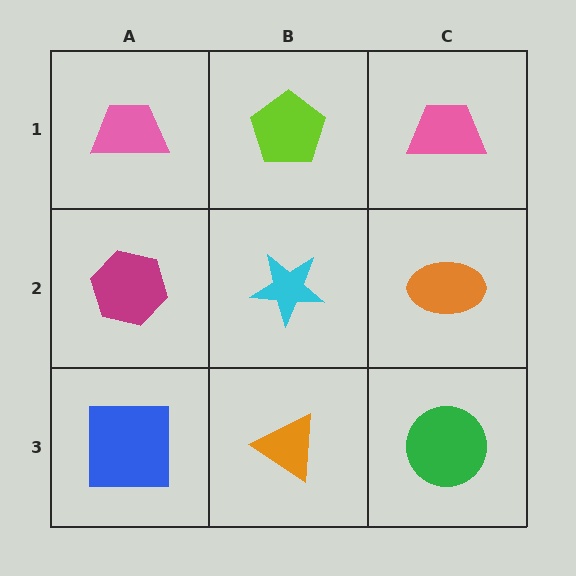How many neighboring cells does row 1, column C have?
2.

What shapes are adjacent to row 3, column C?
An orange ellipse (row 2, column C), an orange triangle (row 3, column B).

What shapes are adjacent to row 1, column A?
A magenta hexagon (row 2, column A), a lime pentagon (row 1, column B).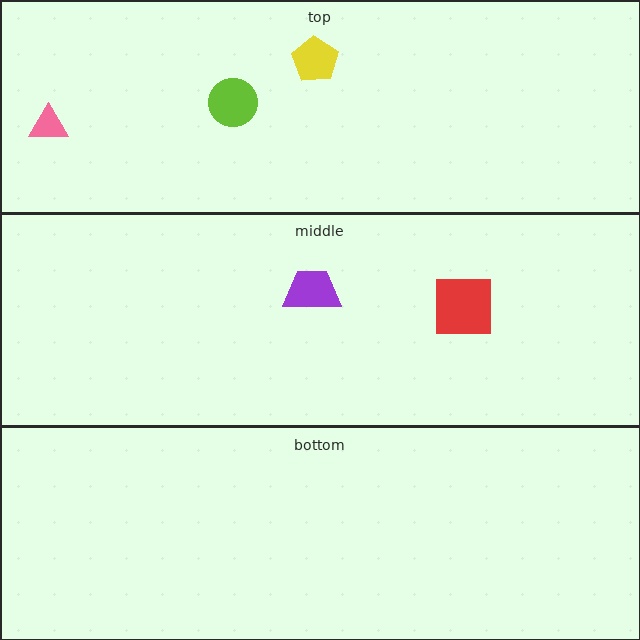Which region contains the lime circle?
The top region.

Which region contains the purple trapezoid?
The middle region.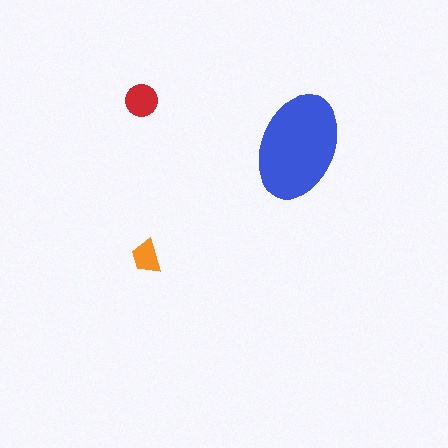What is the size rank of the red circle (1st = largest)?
2nd.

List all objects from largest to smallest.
The blue ellipse, the red circle, the orange trapezoid.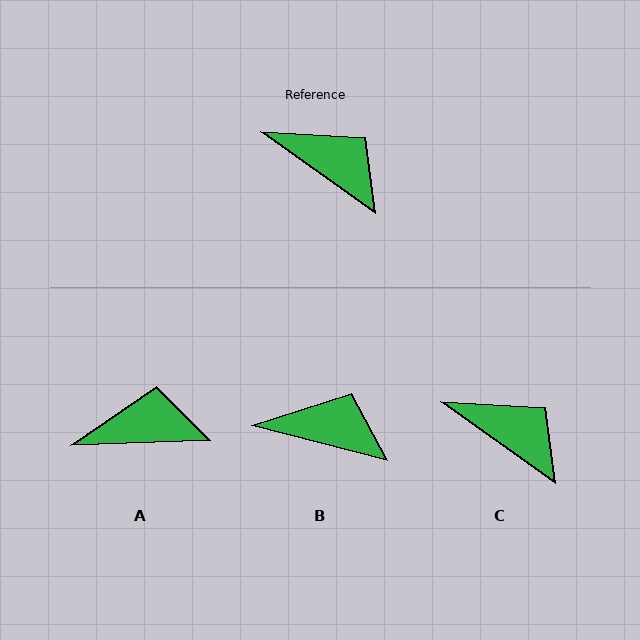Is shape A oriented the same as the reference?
No, it is off by about 37 degrees.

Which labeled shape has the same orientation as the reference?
C.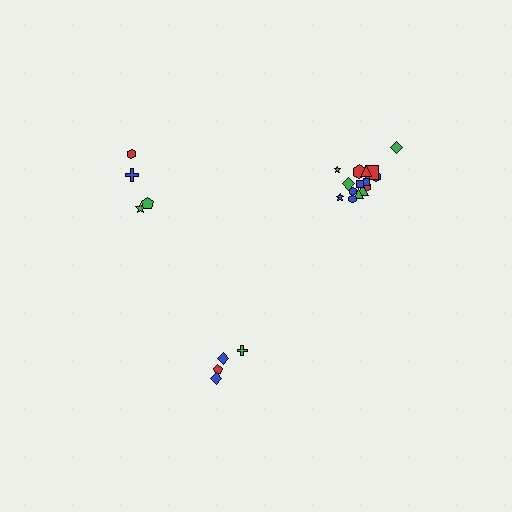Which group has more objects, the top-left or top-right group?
The top-right group.